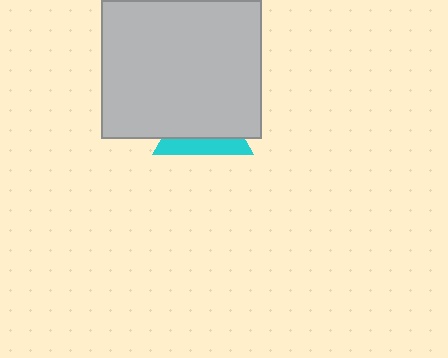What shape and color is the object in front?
The object in front is a light gray rectangle.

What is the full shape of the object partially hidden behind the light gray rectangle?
The partially hidden object is a cyan triangle.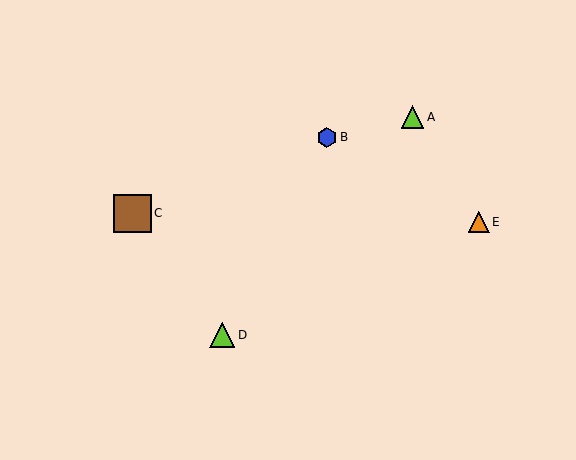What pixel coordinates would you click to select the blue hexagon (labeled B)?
Click at (327, 137) to select the blue hexagon B.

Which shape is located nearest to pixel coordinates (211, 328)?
The lime triangle (labeled D) at (222, 335) is nearest to that location.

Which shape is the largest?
The brown square (labeled C) is the largest.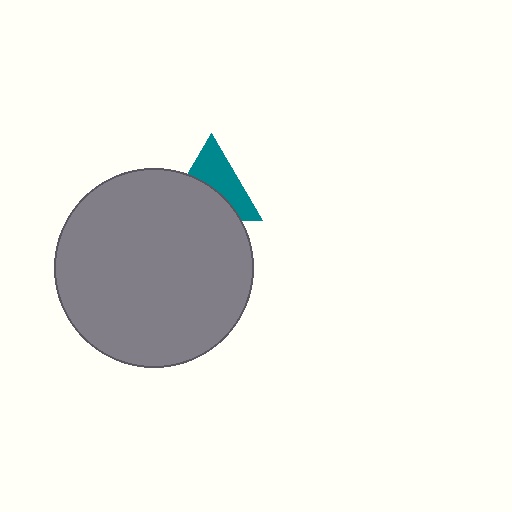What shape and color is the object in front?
The object in front is a gray circle.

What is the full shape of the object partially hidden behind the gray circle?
The partially hidden object is a teal triangle.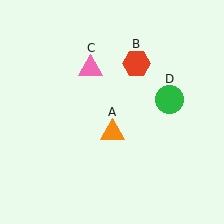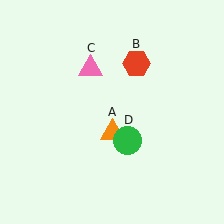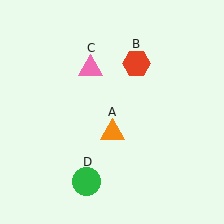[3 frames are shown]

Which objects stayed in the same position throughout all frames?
Orange triangle (object A) and red hexagon (object B) and pink triangle (object C) remained stationary.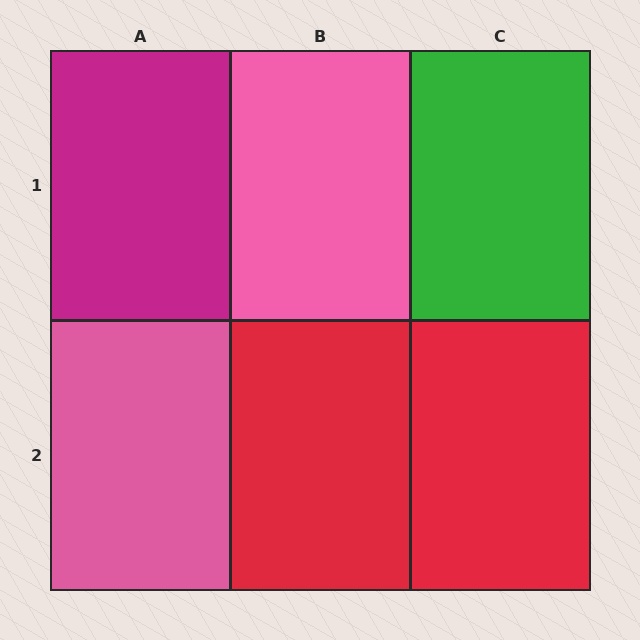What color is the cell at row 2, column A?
Pink.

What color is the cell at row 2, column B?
Red.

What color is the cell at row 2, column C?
Red.